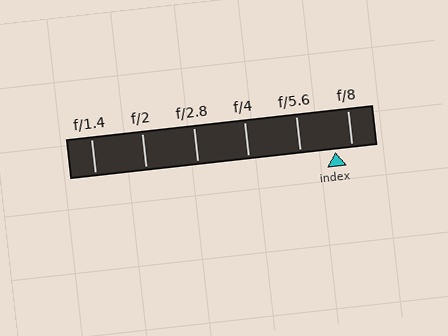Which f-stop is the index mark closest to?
The index mark is closest to f/8.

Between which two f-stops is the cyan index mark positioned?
The index mark is between f/5.6 and f/8.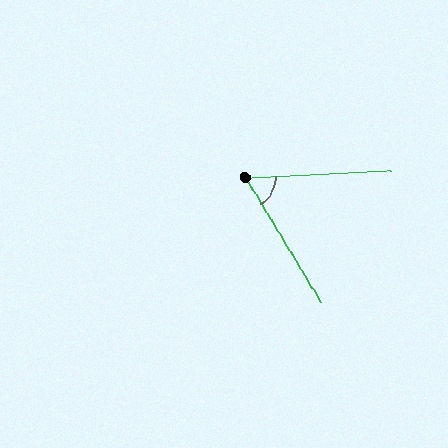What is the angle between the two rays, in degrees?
Approximately 61 degrees.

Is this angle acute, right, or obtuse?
It is acute.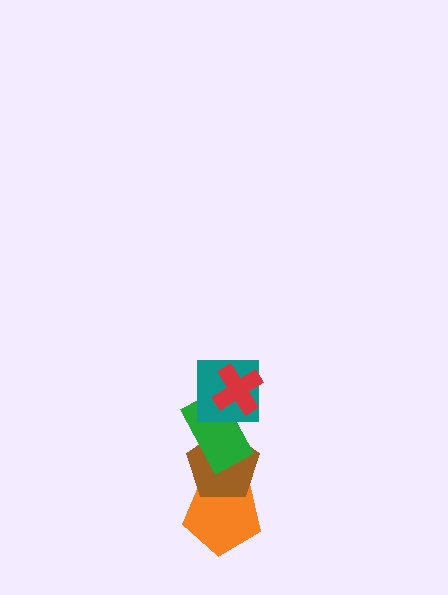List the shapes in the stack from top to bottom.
From top to bottom: the red cross, the teal square, the green rectangle, the brown pentagon, the orange pentagon.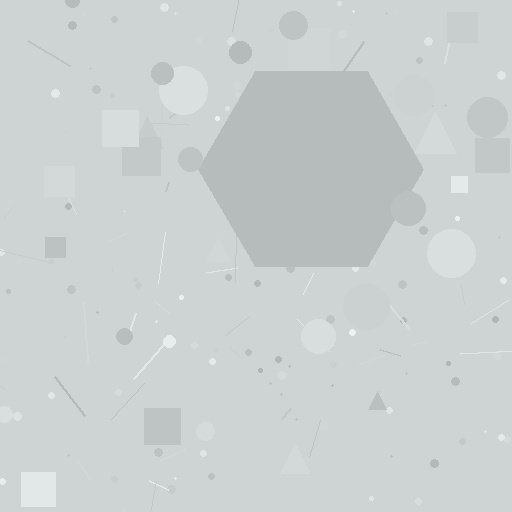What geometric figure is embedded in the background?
A hexagon is embedded in the background.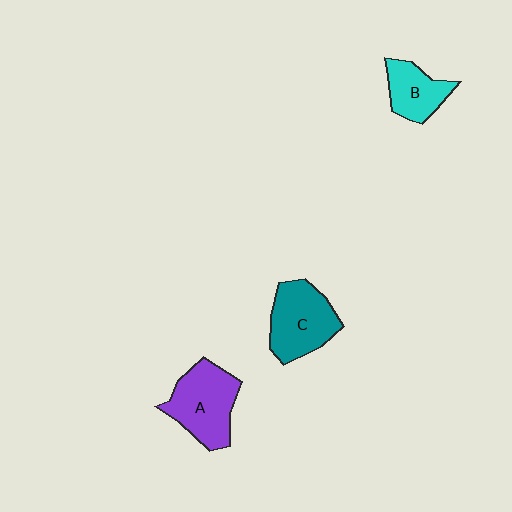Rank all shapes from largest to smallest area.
From largest to smallest: A (purple), C (teal), B (cyan).